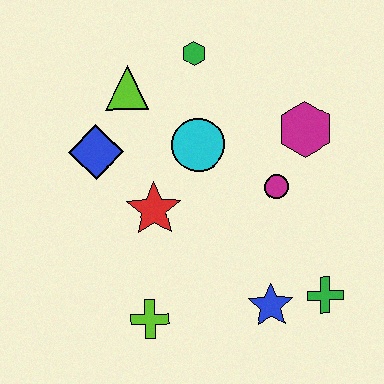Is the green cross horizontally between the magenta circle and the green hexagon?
No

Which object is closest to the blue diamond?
The lime triangle is closest to the blue diamond.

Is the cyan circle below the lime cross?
No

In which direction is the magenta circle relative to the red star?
The magenta circle is to the right of the red star.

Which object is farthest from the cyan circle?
The green cross is farthest from the cyan circle.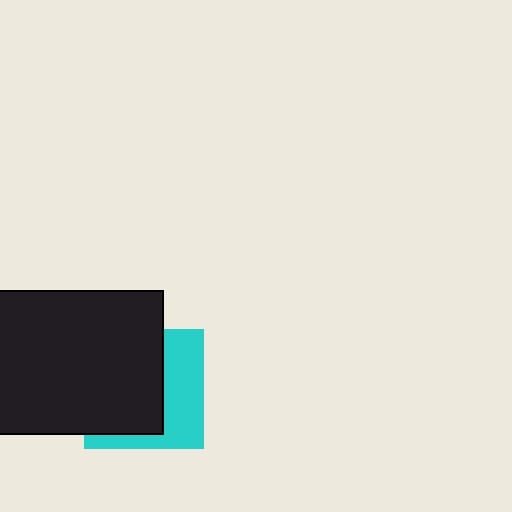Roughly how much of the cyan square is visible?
A small part of it is visible (roughly 41%).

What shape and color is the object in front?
The object in front is a black rectangle.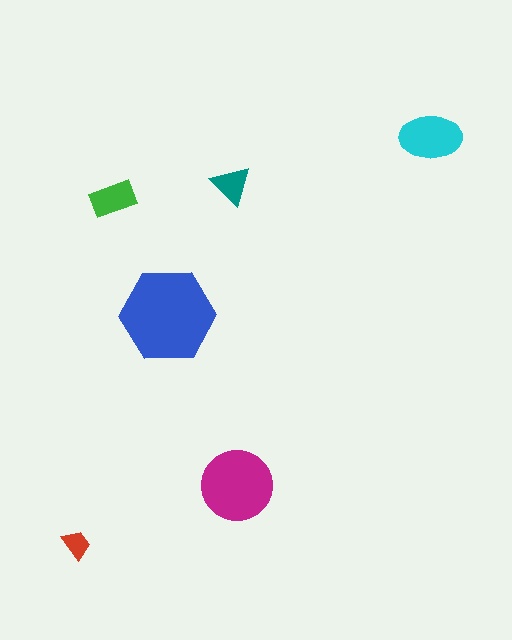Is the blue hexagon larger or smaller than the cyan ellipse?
Larger.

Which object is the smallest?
The red trapezoid.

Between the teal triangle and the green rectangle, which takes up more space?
The green rectangle.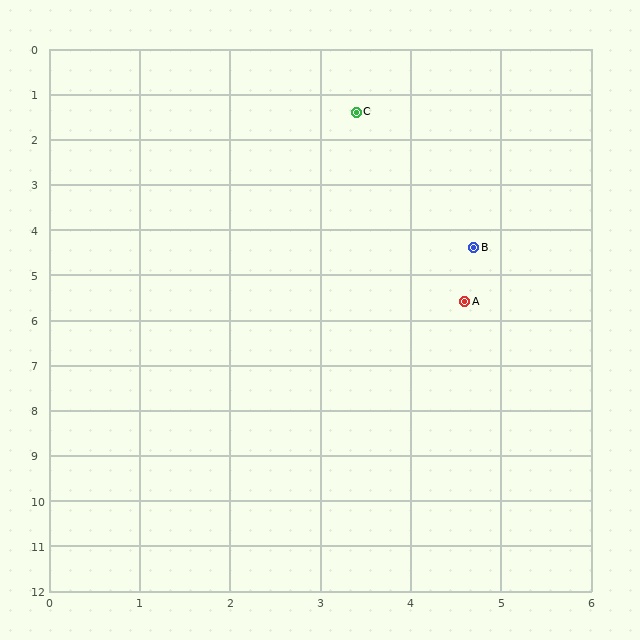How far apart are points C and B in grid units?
Points C and B are about 3.3 grid units apart.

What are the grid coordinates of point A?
Point A is at approximately (4.6, 5.6).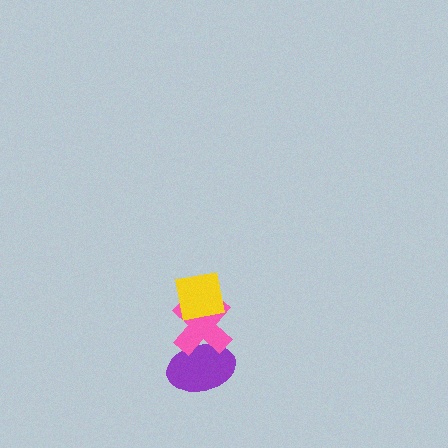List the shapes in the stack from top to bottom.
From top to bottom: the yellow square, the pink cross, the purple ellipse.